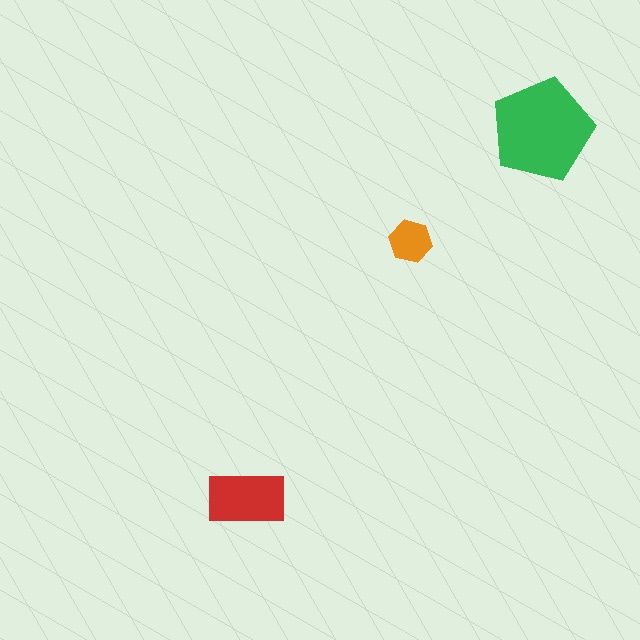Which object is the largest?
The green pentagon.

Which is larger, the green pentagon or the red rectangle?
The green pentagon.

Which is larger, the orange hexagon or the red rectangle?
The red rectangle.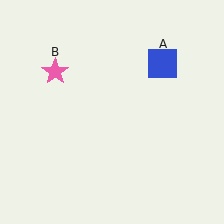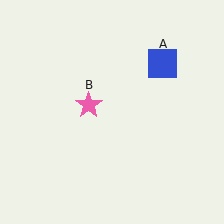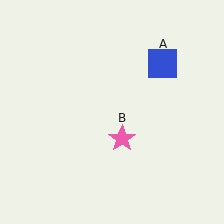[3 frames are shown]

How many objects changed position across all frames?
1 object changed position: pink star (object B).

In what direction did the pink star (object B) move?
The pink star (object B) moved down and to the right.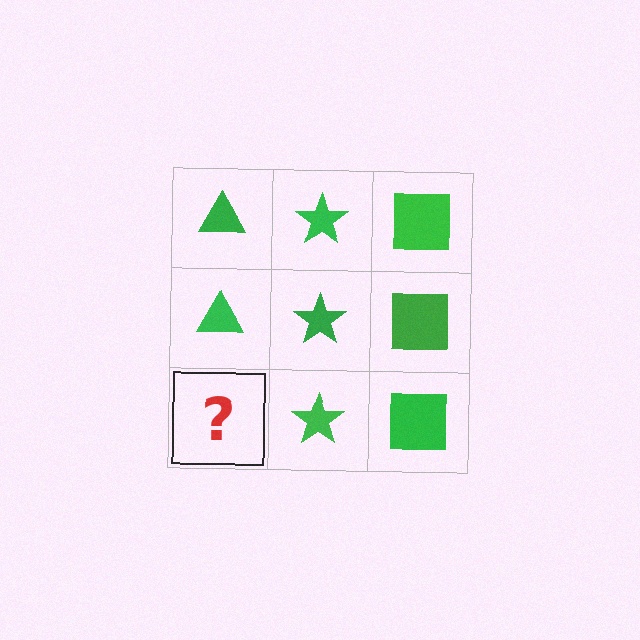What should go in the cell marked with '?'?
The missing cell should contain a green triangle.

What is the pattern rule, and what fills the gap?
The rule is that each column has a consistent shape. The gap should be filled with a green triangle.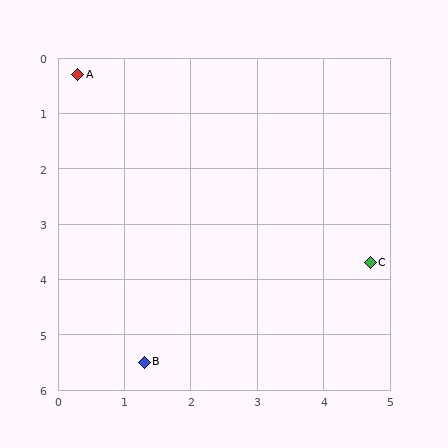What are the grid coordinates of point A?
Point A is at approximately (0.3, 0.3).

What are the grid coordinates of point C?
Point C is at approximately (4.7, 3.7).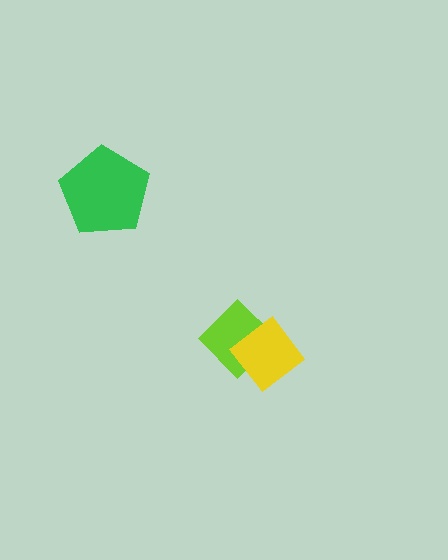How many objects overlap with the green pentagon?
0 objects overlap with the green pentagon.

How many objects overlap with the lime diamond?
1 object overlaps with the lime diamond.